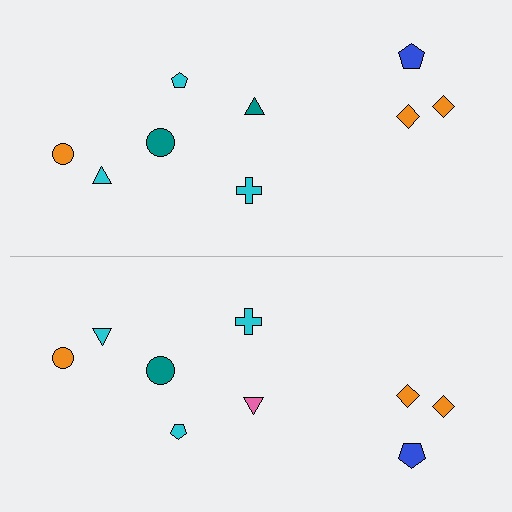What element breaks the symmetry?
The pink triangle on the bottom side breaks the symmetry — its mirror counterpart is teal.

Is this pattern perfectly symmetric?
No, the pattern is not perfectly symmetric. The pink triangle on the bottom side breaks the symmetry — its mirror counterpart is teal.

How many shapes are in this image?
There are 18 shapes in this image.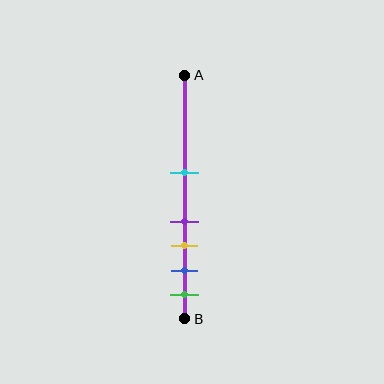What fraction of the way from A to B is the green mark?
The green mark is approximately 90% (0.9) of the way from A to B.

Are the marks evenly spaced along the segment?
No, the marks are not evenly spaced.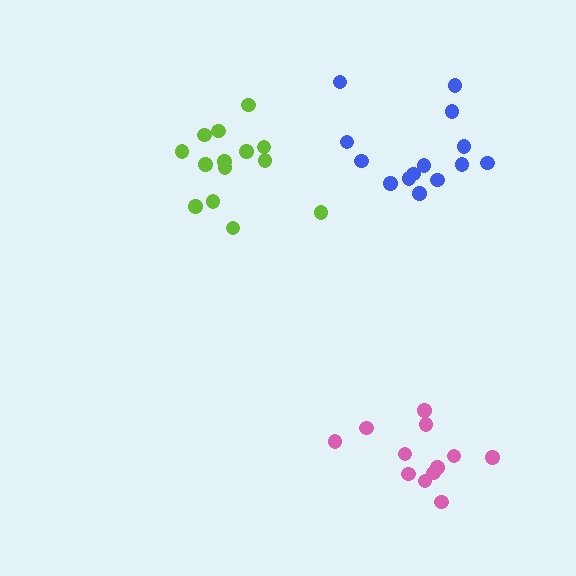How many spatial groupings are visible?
There are 3 spatial groupings.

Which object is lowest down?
The pink cluster is bottommost.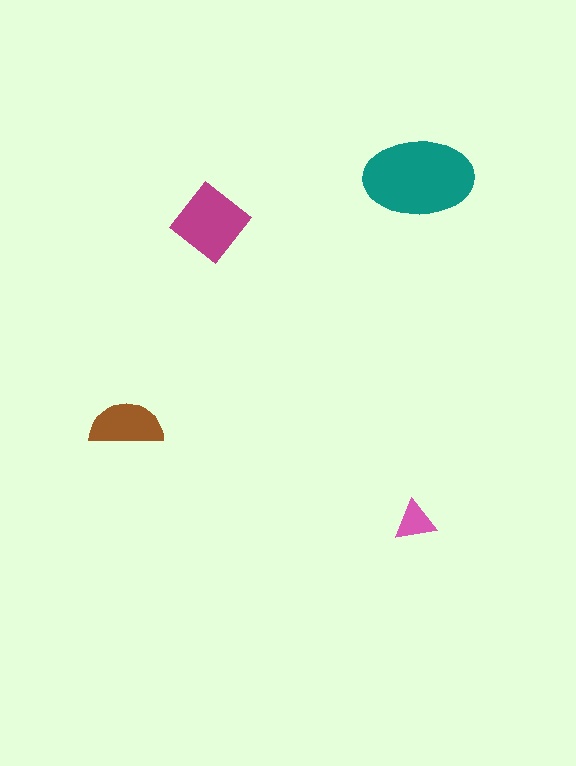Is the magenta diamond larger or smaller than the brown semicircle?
Larger.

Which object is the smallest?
The pink triangle.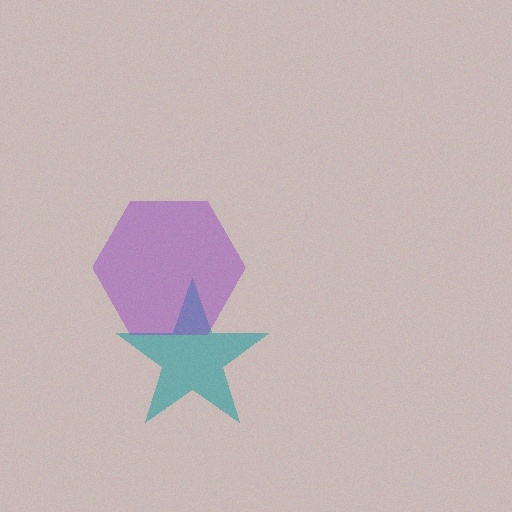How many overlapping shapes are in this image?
There are 2 overlapping shapes in the image.